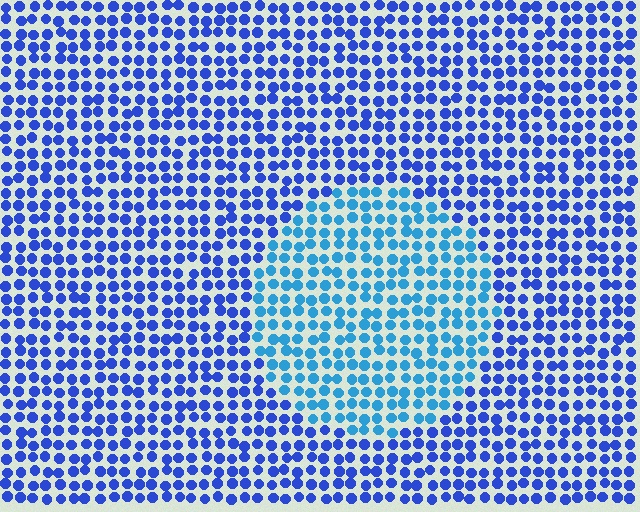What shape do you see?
I see a circle.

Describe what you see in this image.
The image is filled with small blue elements in a uniform arrangement. A circle-shaped region is visible where the elements are tinted to a slightly different hue, forming a subtle color boundary.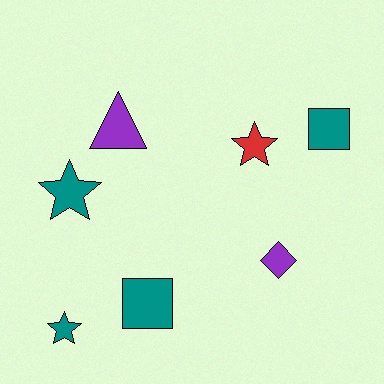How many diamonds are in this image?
There is 1 diamond.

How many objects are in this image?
There are 7 objects.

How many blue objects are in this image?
There are no blue objects.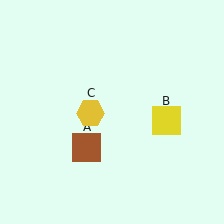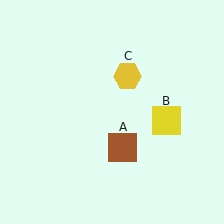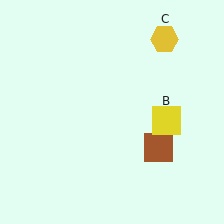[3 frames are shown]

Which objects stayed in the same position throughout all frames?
Yellow square (object B) remained stationary.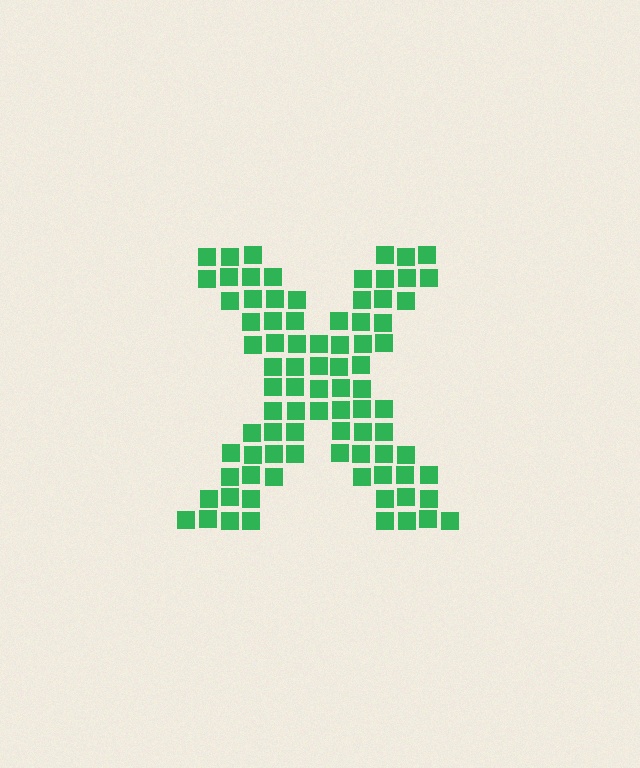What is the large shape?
The large shape is the letter X.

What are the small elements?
The small elements are squares.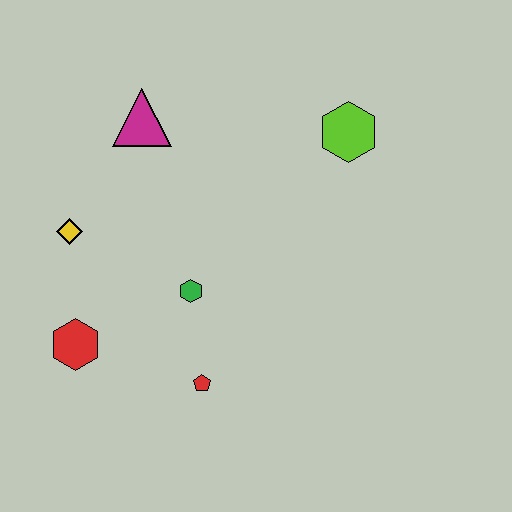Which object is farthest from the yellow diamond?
The lime hexagon is farthest from the yellow diamond.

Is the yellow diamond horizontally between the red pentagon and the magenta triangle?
No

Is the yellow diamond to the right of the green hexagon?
No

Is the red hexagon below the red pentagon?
No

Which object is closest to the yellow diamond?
The red hexagon is closest to the yellow diamond.